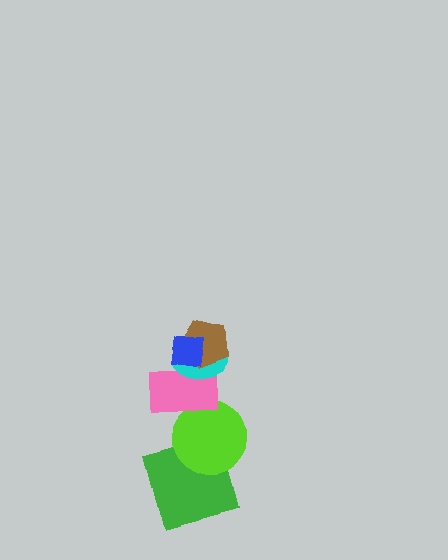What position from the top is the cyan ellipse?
The cyan ellipse is 3rd from the top.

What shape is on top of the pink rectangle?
The cyan ellipse is on top of the pink rectangle.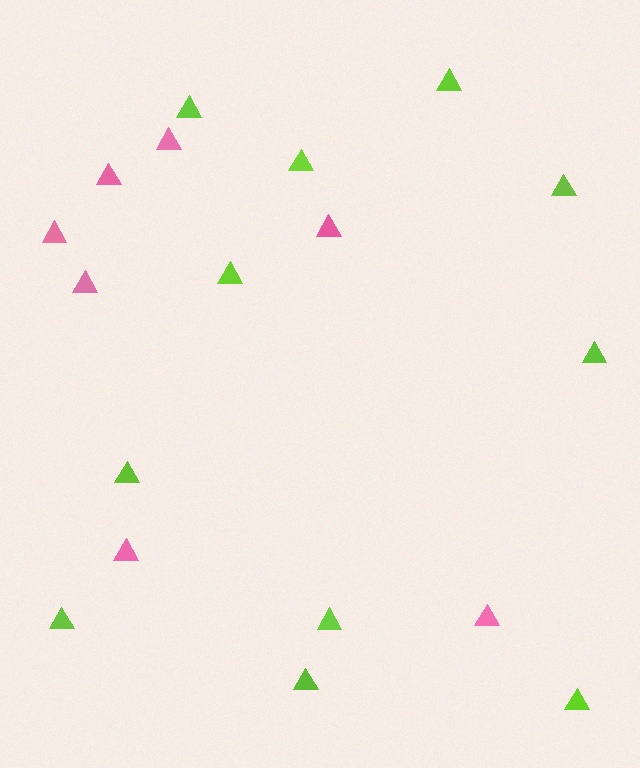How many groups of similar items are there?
There are 2 groups: one group of lime triangles (11) and one group of pink triangles (7).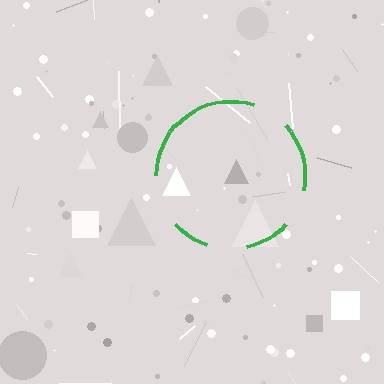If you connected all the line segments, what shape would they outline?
They would outline a circle.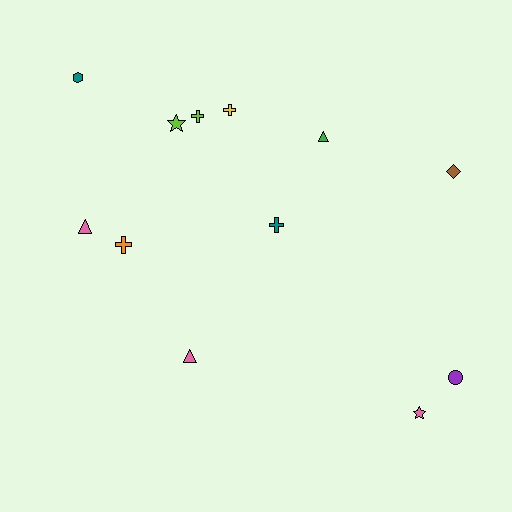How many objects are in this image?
There are 12 objects.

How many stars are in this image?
There are 2 stars.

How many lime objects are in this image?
There are 2 lime objects.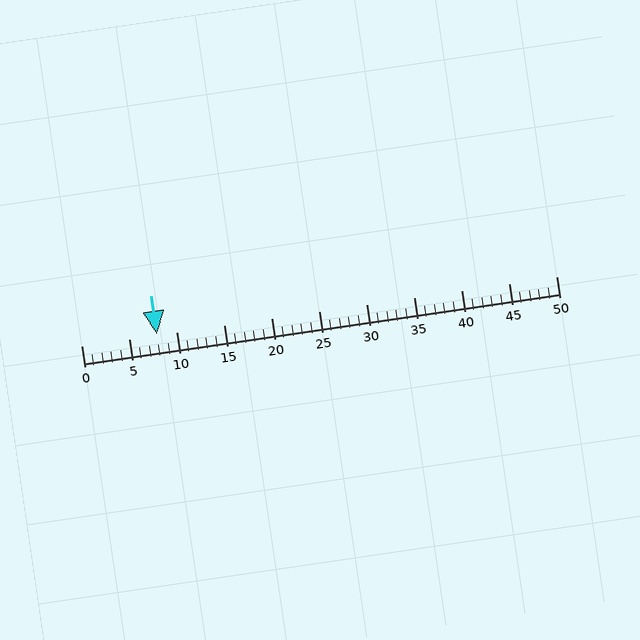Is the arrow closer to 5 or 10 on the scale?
The arrow is closer to 10.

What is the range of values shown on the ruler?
The ruler shows values from 0 to 50.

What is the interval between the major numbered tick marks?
The major tick marks are spaced 5 units apart.